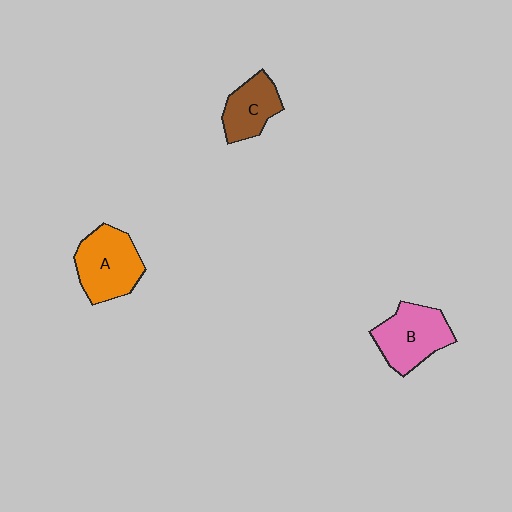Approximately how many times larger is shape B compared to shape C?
Approximately 1.3 times.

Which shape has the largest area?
Shape A (orange).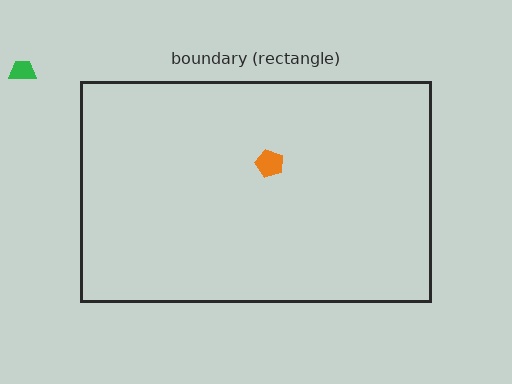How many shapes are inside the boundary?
1 inside, 1 outside.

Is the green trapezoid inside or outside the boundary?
Outside.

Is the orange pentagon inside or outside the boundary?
Inside.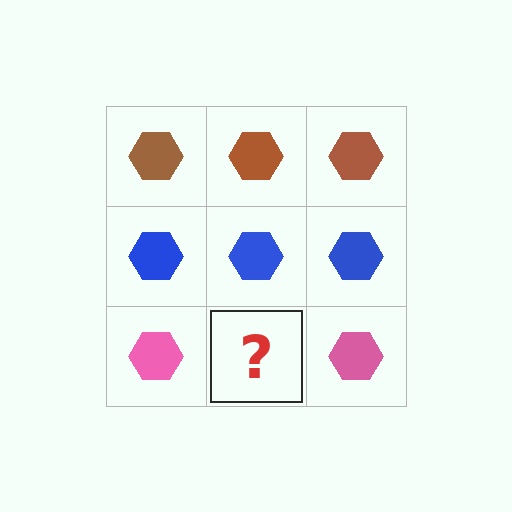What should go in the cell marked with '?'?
The missing cell should contain a pink hexagon.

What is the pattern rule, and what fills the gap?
The rule is that each row has a consistent color. The gap should be filled with a pink hexagon.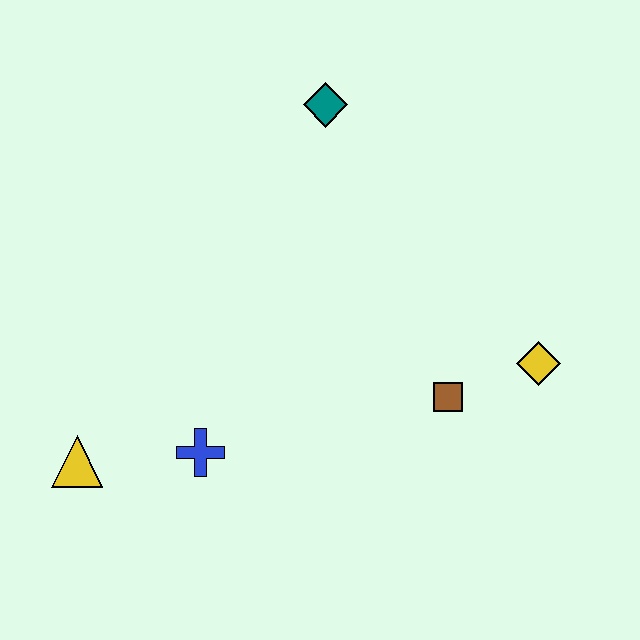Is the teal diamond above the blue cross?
Yes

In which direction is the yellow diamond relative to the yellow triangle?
The yellow diamond is to the right of the yellow triangle.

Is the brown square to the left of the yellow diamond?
Yes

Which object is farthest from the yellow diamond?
The yellow triangle is farthest from the yellow diamond.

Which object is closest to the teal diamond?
The brown square is closest to the teal diamond.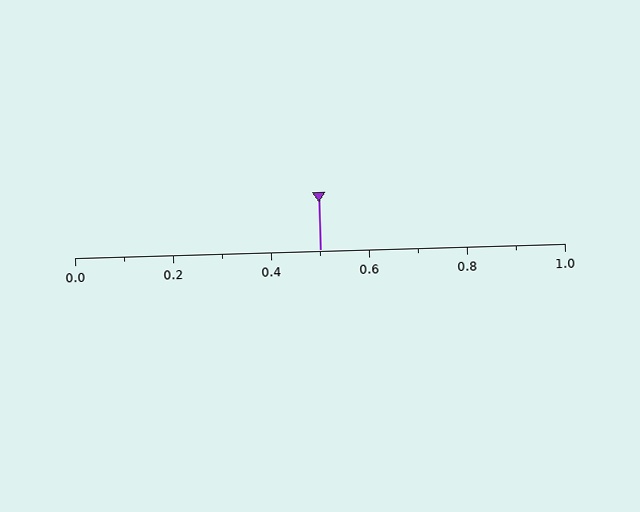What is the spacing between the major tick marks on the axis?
The major ticks are spaced 0.2 apart.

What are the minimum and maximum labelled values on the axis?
The axis runs from 0.0 to 1.0.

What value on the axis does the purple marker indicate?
The marker indicates approximately 0.5.